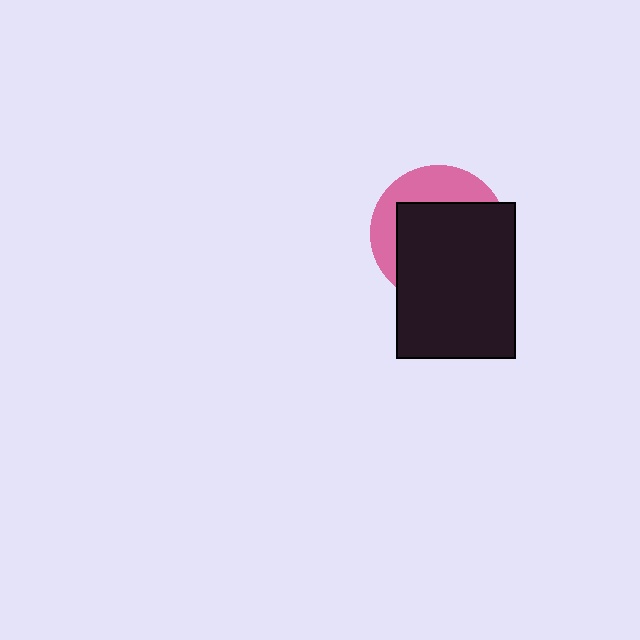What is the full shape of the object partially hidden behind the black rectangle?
The partially hidden object is a pink circle.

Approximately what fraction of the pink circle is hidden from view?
Roughly 67% of the pink circle is hidden behind the black rectangle.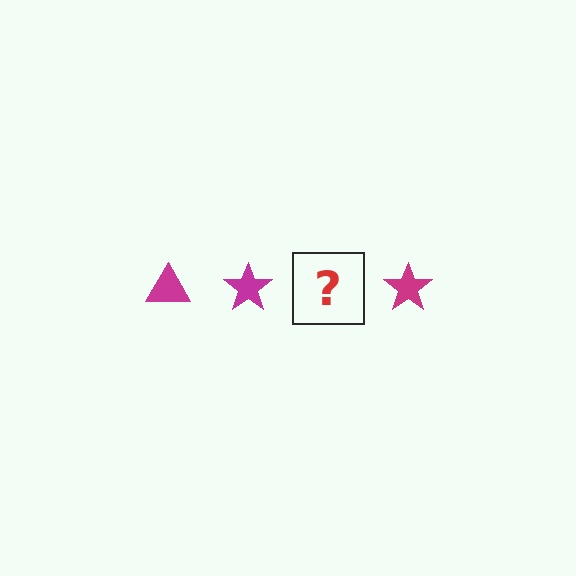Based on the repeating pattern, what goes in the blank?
The blank should be a magenta triangle.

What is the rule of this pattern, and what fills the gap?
The rule is that the pattern cycles through triangle, star shapes in magenta. The gap should be filled with a magenta triangle.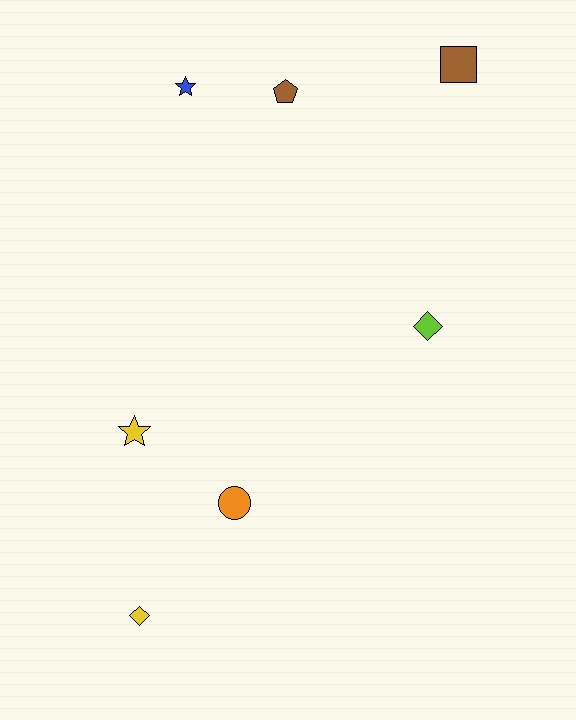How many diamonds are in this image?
There are 2 diamonds.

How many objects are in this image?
There are 7 objects.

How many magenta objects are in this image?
There are no magenta objects.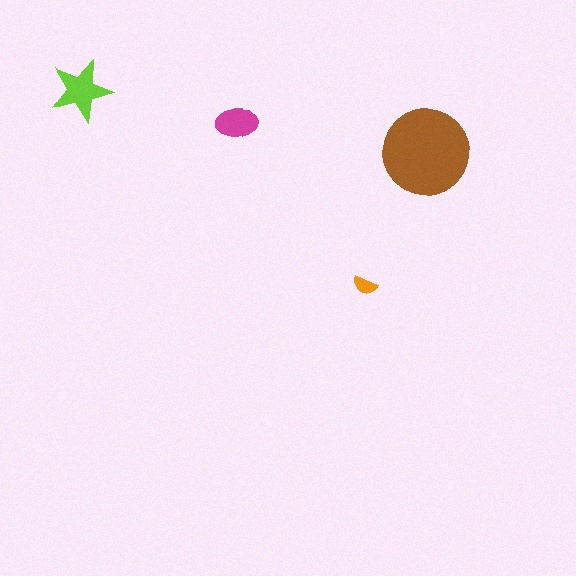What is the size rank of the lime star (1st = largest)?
2nd.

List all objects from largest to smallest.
The brown circle, the lime star, the magenta ellipse, the orange semicircle.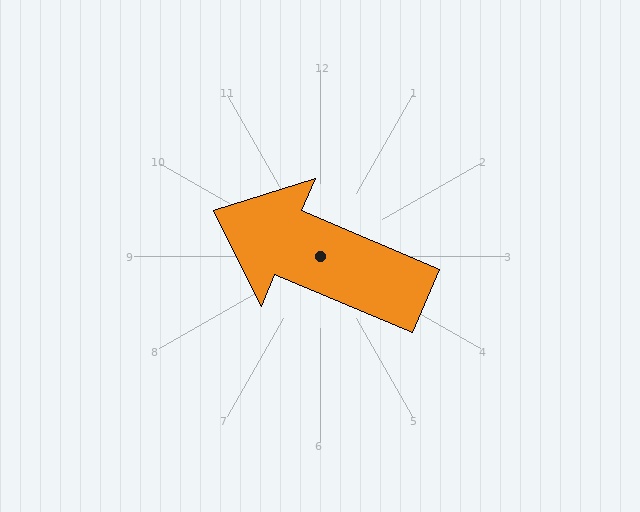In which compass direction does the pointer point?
Northwest.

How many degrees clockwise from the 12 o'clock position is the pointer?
Approximately 293 degrees.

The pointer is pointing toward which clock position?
Roughly 10 o'clock.